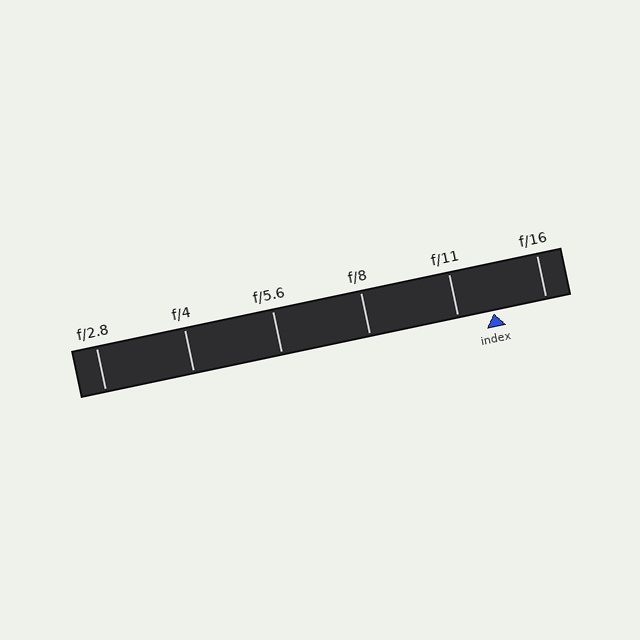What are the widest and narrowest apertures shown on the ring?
The widest aperture shown is f/2.8 and the narrowest is f/16.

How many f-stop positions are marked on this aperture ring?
There are 6 f-stop positions marked.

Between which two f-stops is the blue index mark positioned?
The index mark is between f/11 and f/16.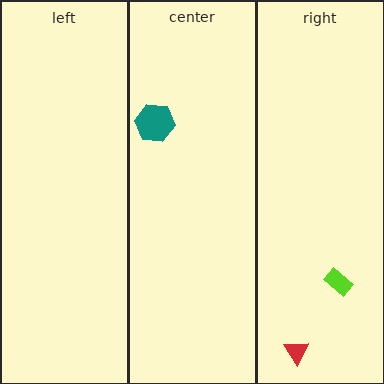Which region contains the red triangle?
The right region.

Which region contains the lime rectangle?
The right region.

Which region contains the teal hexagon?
The center region.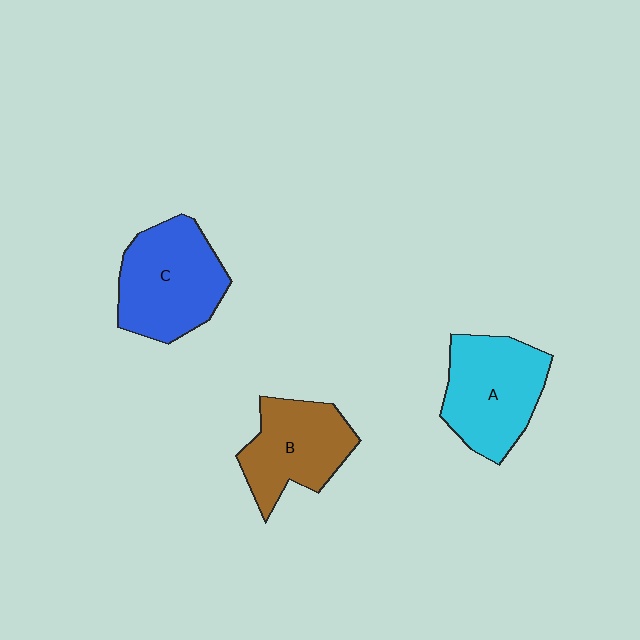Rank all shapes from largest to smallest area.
From largest to smallest: C (blue), A (cyan), B (brown).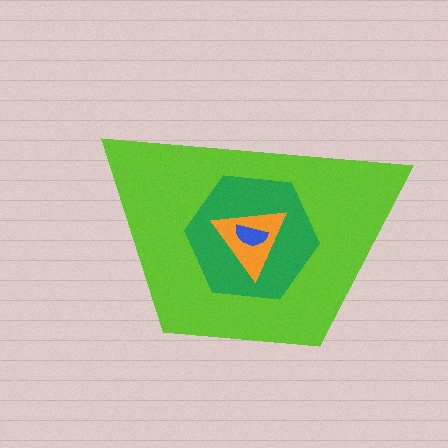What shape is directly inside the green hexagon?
The orange triangle.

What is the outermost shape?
The lime trapezoid.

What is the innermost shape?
The blue semicircle.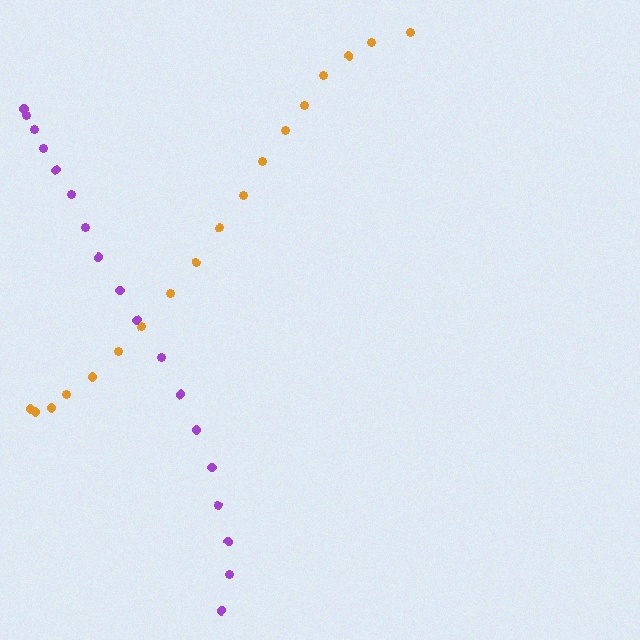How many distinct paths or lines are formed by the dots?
There are 2 distinct paths.